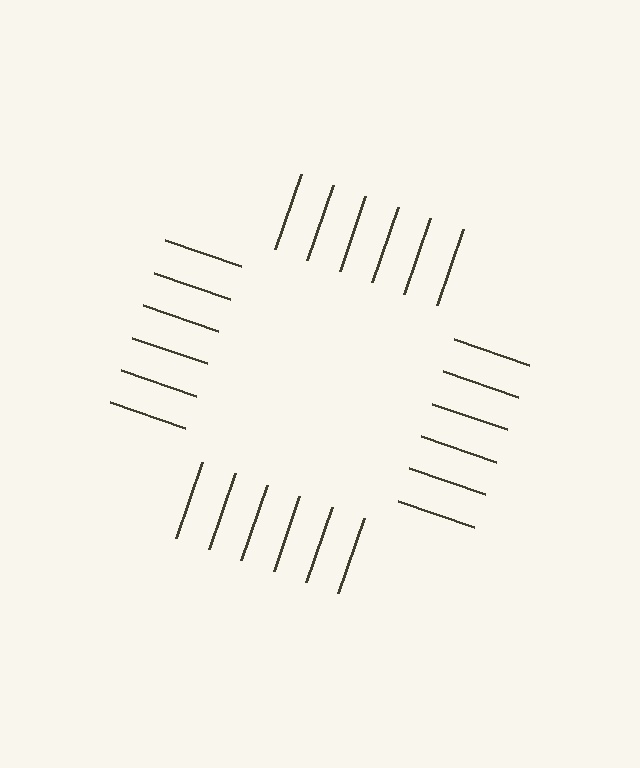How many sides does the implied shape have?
4 sides — the line-ends trace a square.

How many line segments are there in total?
24 — 6 along each of the 4 edges.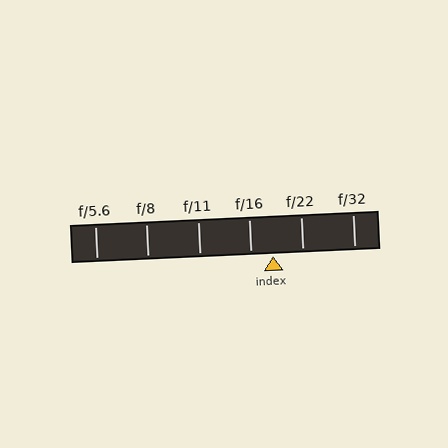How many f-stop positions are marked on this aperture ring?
There are 6 f-stop positions marked.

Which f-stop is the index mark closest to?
The index mark is closest to f/16.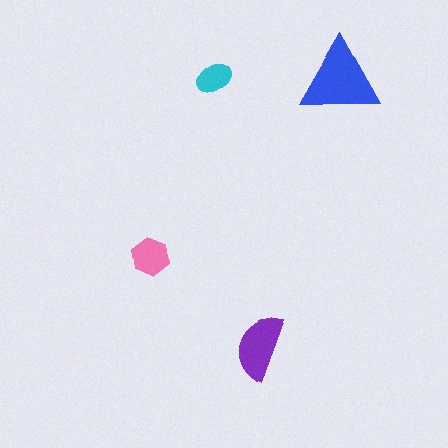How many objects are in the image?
There are 4 objects in the image.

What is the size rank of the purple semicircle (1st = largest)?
2nd.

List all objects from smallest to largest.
The cyan ellipse, the pink hexagon, the purple semicircle, the blue triangle.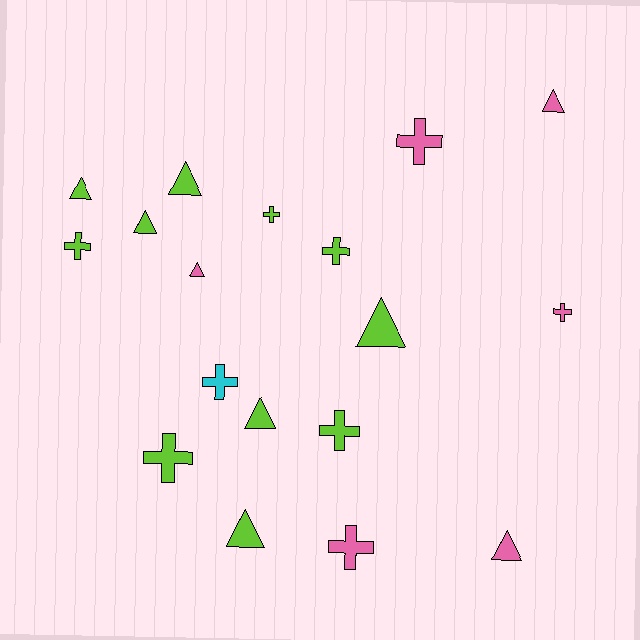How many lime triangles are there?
There are 6 lime triangles.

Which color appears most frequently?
Lime, with 11 objects.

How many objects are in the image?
There are 18 objects.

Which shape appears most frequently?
Cross, with 9 objects.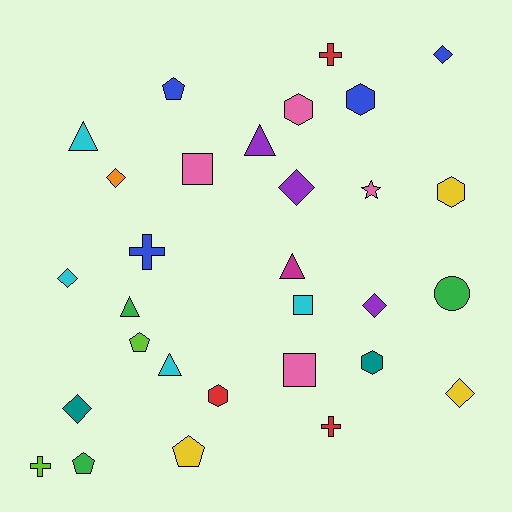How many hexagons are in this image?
There are 5 hexagons.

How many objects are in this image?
There are 30 objects.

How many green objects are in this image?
There are 3 green objects.